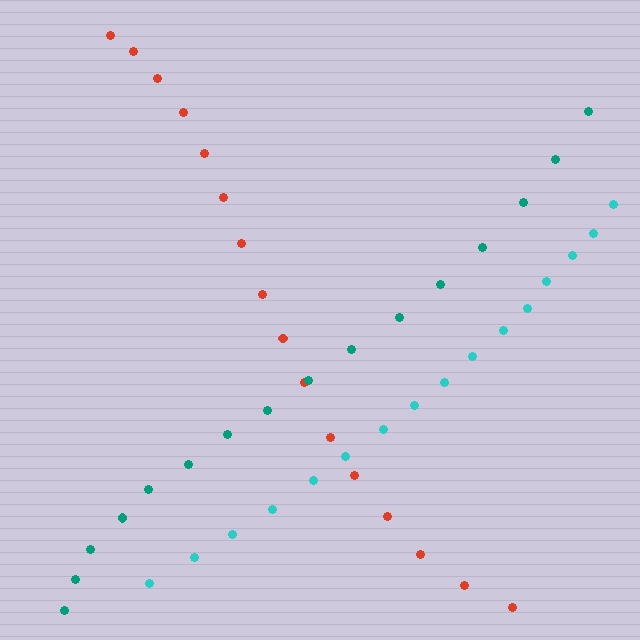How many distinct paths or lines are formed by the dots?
There are 3 distinct paths.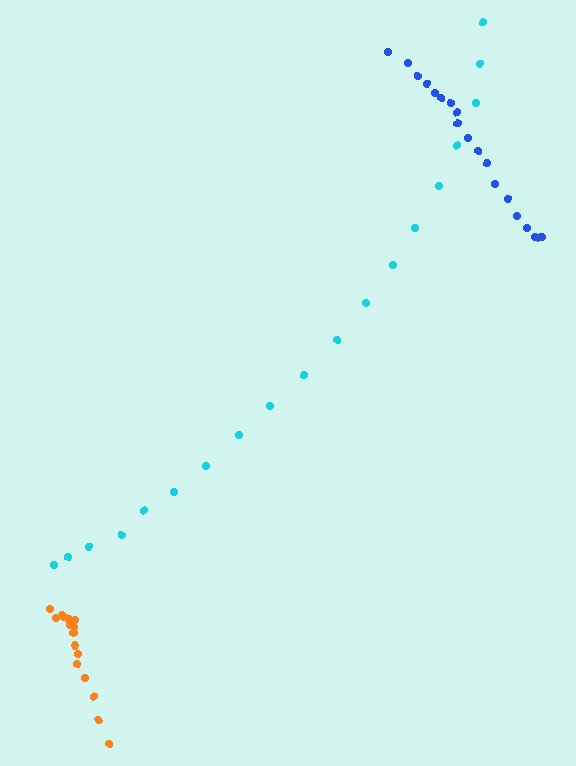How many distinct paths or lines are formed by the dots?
There are 3 distinct paths.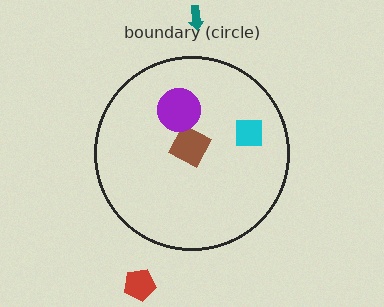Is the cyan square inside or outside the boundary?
Inside.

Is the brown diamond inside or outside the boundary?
Inside.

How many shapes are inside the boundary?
3 inside, 2 outside.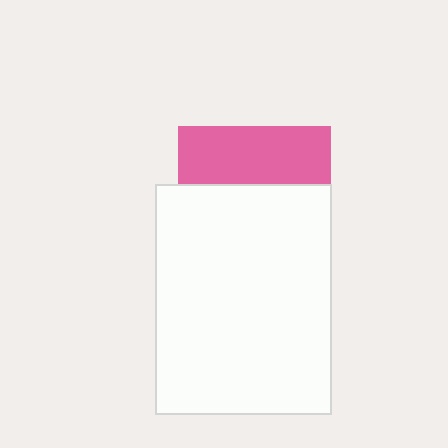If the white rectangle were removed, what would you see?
You would see the complete pink square.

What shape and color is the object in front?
The object in front is a white rectangle.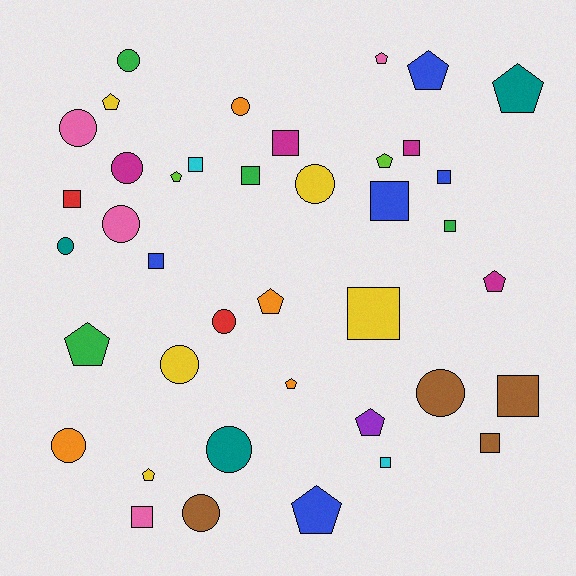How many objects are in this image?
There are 40 objects.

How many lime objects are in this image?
There are 2 lime objects.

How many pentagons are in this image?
There are 13 pentagons.